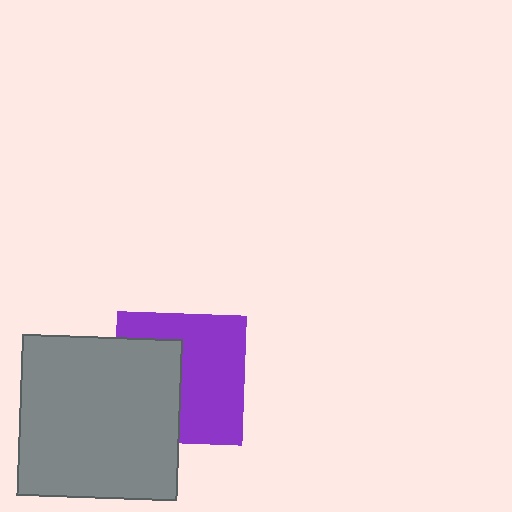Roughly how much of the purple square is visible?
About half of it is visible (roughly 59%).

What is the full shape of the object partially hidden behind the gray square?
The partially hidden object is a purple square.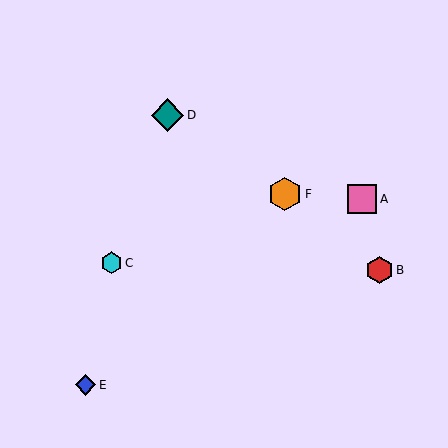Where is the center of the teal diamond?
The center of the teal diamond is at (168, 115).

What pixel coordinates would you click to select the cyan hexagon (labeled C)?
Click at (112, 263) to select the cyan hexagon C.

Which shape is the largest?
The orange hexagon (labeled F) is the largest.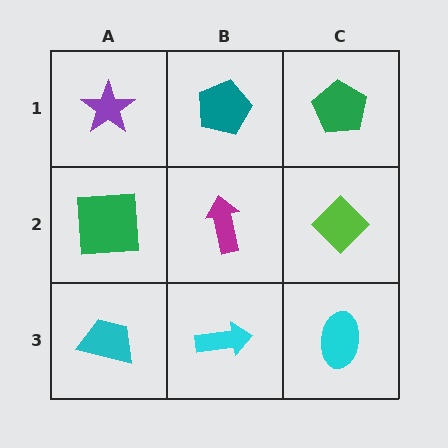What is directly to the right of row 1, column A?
A teal pentagon.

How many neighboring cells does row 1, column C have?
2.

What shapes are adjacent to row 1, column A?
A green square (row 2, column A), a teal pentagon (row 1, column B).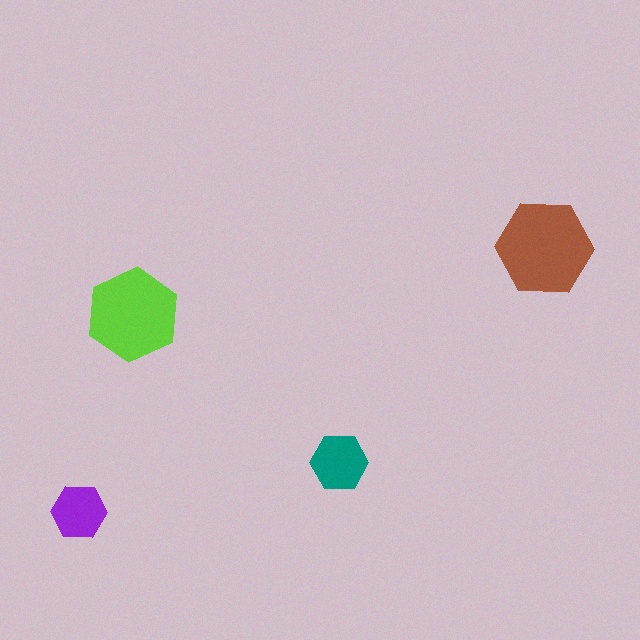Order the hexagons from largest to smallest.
the brown one, the lime one, the teal one, the purple one.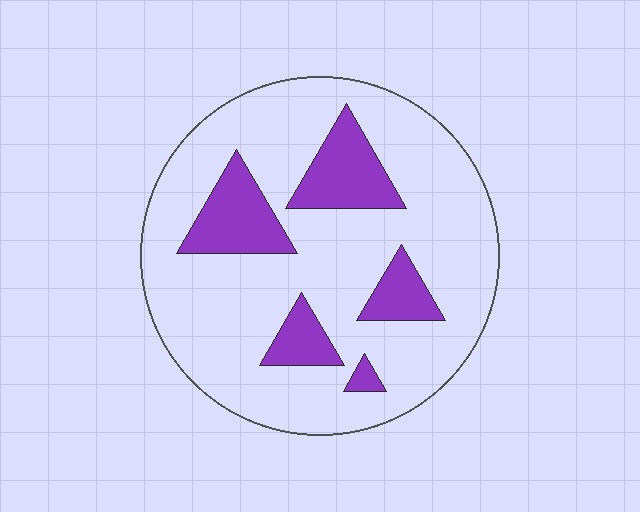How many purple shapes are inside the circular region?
5.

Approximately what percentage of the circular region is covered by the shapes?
Approximately 20%.